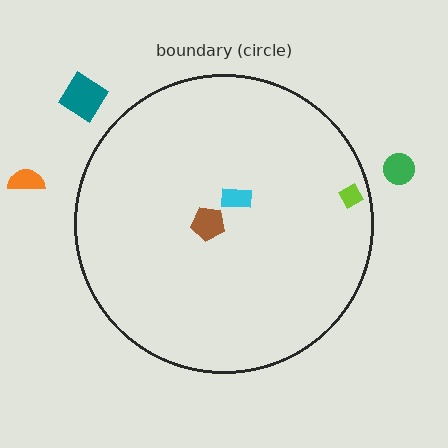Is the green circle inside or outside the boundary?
Outside.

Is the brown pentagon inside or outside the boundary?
Inside.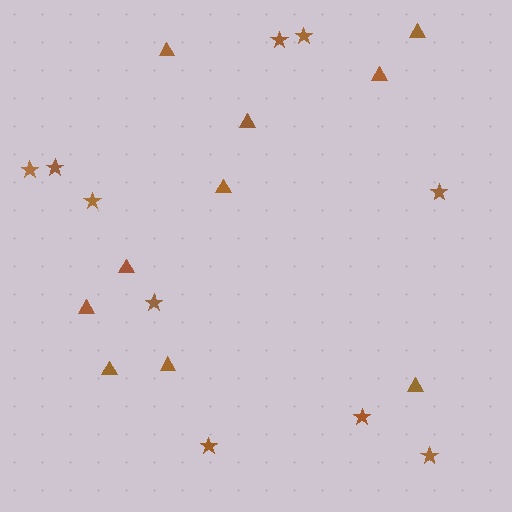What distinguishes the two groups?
There are 2 groups: one group of stars (10) and one group of triangles (10).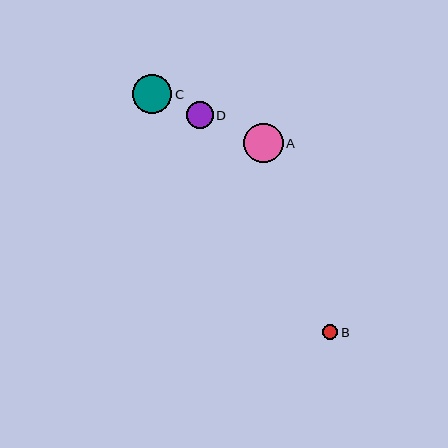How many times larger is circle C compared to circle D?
Circle C is approximately 1.4 times the size of circle D.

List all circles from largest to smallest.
From largest to smallest: A, C, D, B.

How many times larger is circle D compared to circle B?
Circle D is approximately 1.8 times the size of circle B.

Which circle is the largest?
Circle A is the largest with a size of approximately 40 pixels.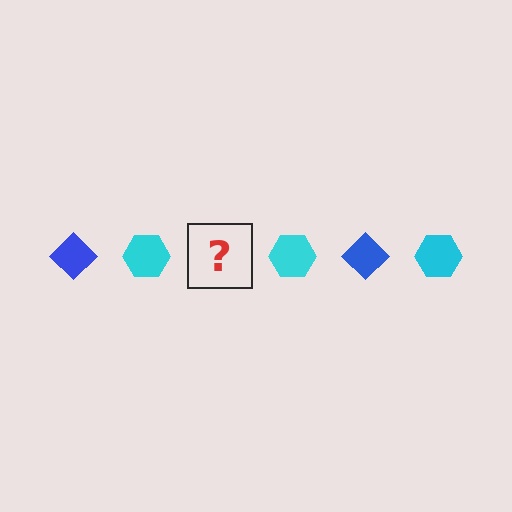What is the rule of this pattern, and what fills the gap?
The rule is that the pattern alternates between blue diamond and cyan hexagon. The gap should be filled with a blue diamond.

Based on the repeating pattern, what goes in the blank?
The blank should be a blue diamond.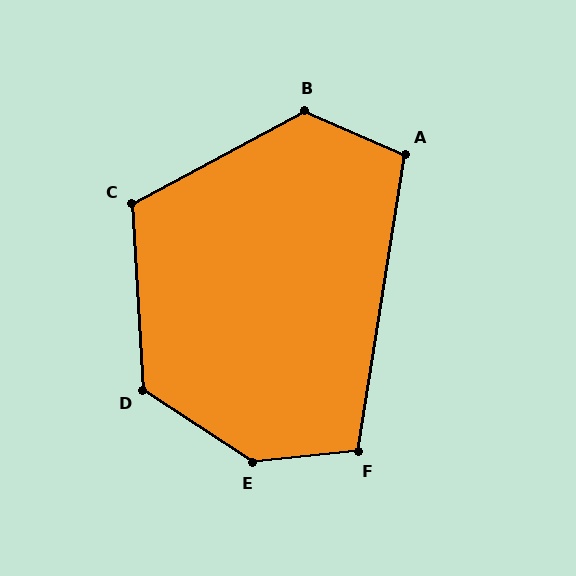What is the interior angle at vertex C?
Approximately 115 degrees (obtuse).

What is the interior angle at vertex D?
Approximately 127 degrees (obtuse).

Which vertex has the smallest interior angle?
A, at approximately 104 degrees.